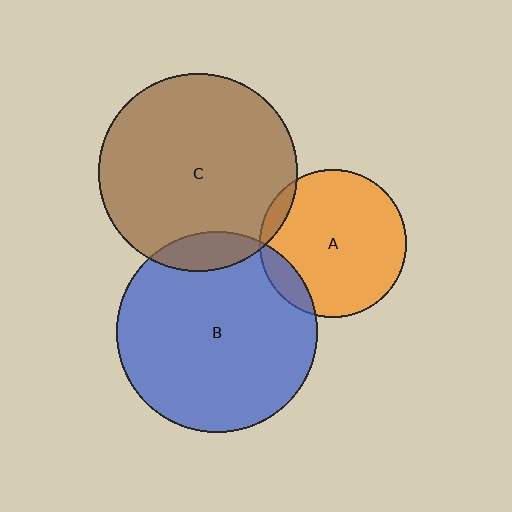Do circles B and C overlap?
Yes.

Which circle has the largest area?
Circle B (blue).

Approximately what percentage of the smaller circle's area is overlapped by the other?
Approximately 10%.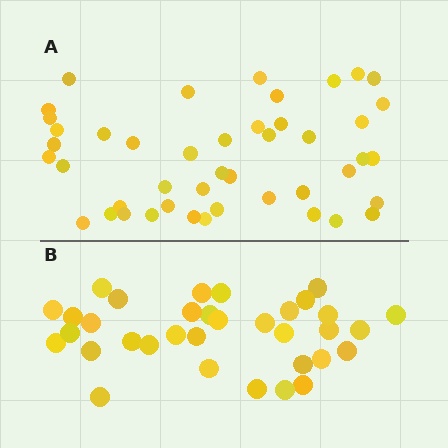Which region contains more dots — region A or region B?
Region A (the top region) has more dots.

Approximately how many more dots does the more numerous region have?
Region A has roughly 12 or so more dots than region B.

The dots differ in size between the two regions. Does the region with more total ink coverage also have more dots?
No. Region B has more total ink coverage because its dots are larger, but region A actually contains more individual dots. Total area can be misleading — the number of items is what matters here.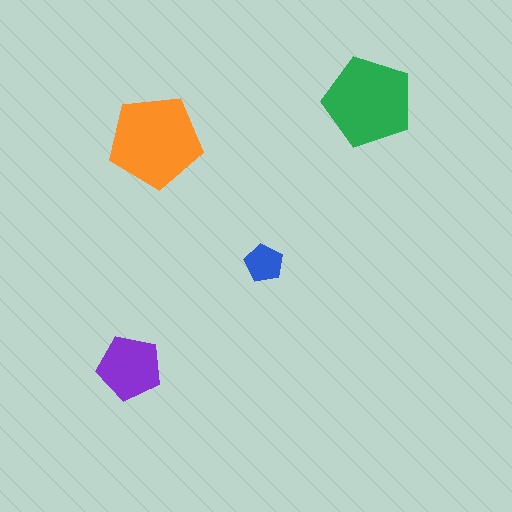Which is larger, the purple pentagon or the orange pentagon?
The orange one.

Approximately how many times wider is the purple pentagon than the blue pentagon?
About 1.5 times wider.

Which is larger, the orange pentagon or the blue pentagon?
The orange one.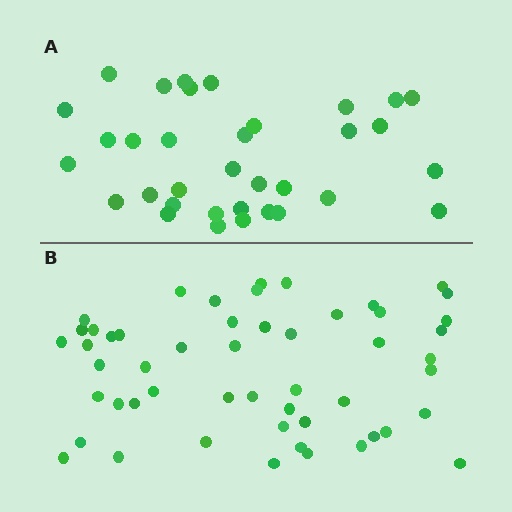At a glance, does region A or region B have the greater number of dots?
Region B (the bottom region) has more dots.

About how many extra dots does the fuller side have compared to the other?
Region B has approximately 20 more dots than region A.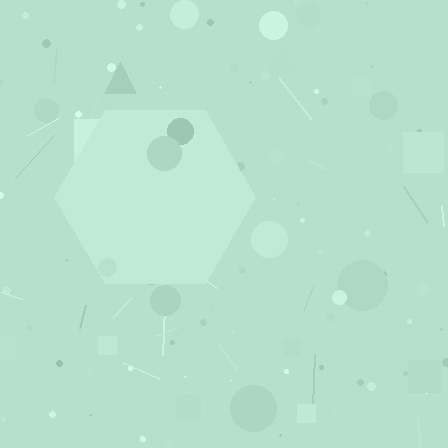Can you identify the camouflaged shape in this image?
The camouflaged shape is a hexagon.